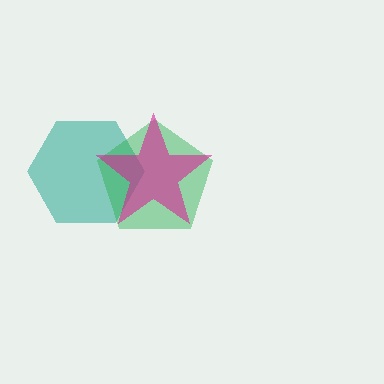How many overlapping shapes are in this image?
There are 3 overlapping shapes in the image.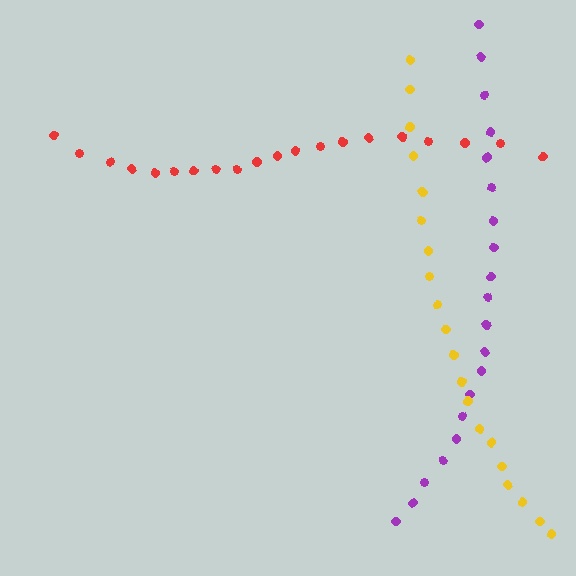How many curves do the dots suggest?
There are 3 distinct paths.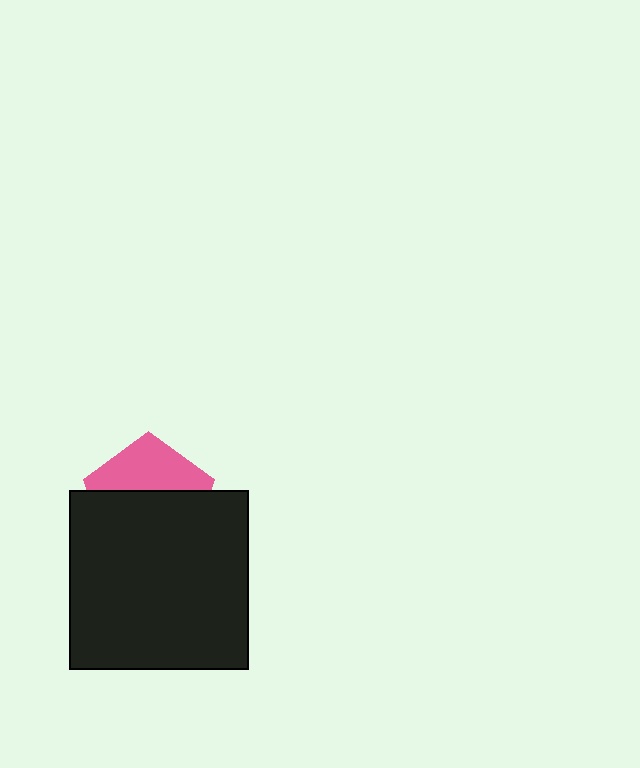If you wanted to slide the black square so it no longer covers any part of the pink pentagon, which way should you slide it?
Slide it down — that is the most direct way to separate the two shapes.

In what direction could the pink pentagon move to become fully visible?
The pink pentagon could move up. That would shift it out from behind the black square entirely.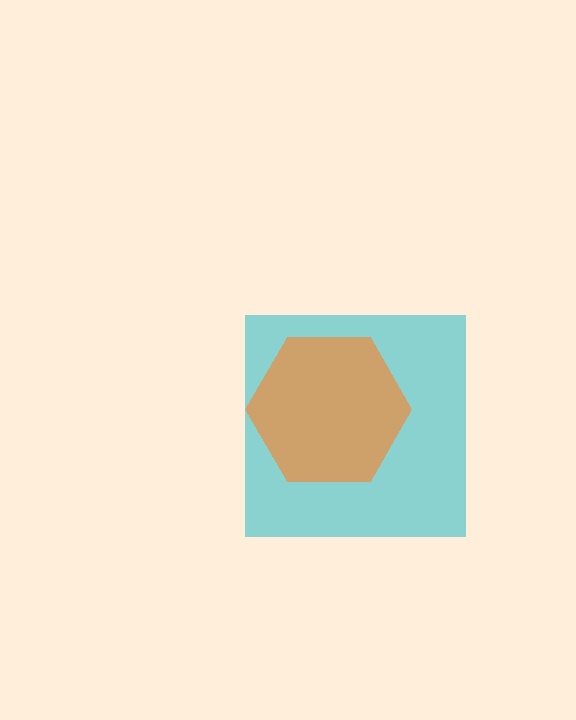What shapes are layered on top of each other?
The layered shapes are: a cyan square, an orange hexagon.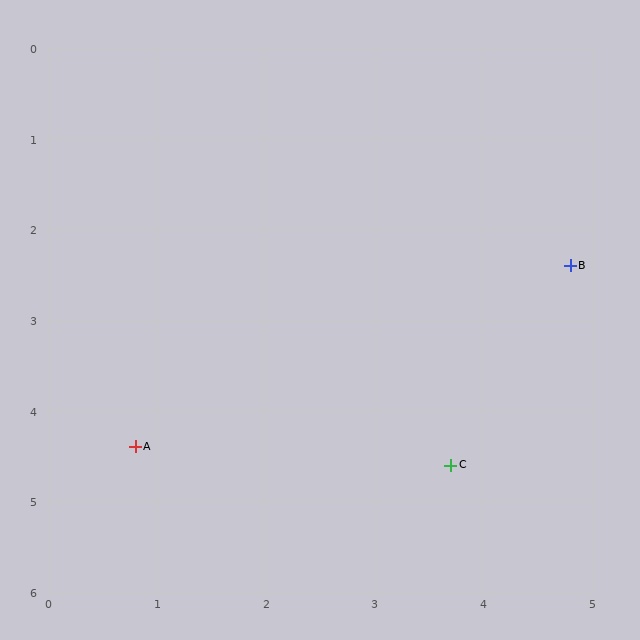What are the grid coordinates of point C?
Point C is at approximately (3.7, 4.6).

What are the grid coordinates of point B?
Point B is at approximately (4.8, 2.4).